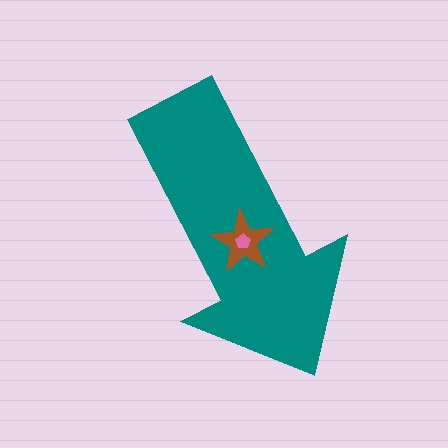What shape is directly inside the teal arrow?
The brown star.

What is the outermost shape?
The teal arrow.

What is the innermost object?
The pink pentagon.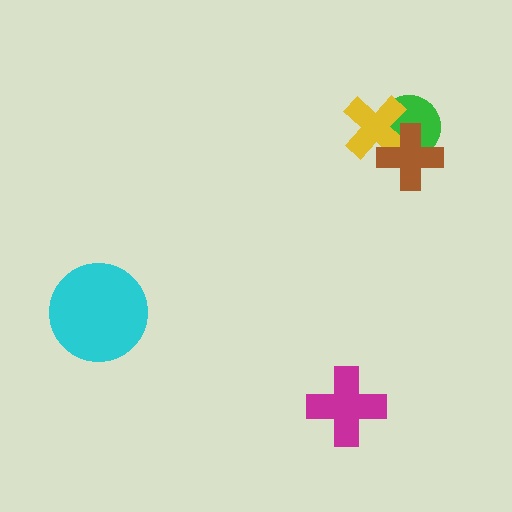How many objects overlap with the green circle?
2 objects overlap with the green circle.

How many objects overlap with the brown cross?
2 objects overlap with the brown cross.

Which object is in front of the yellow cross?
The brown cross is in front of the yellow cross.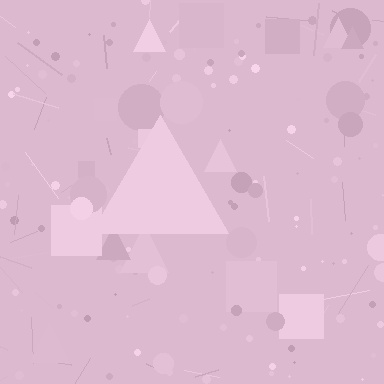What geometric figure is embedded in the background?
A triangle is embedded in the background.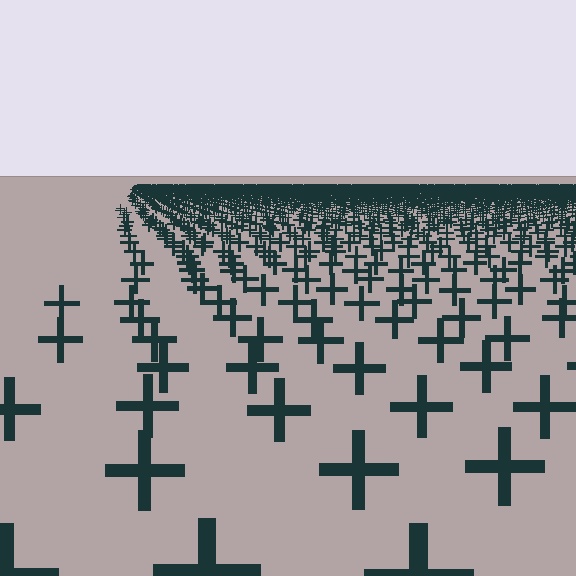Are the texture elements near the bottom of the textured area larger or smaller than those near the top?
Larger. Near the bottom, elements are closer to the viewer and appear at a bigger on-screen size.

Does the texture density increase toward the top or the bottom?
Density increases toward the top.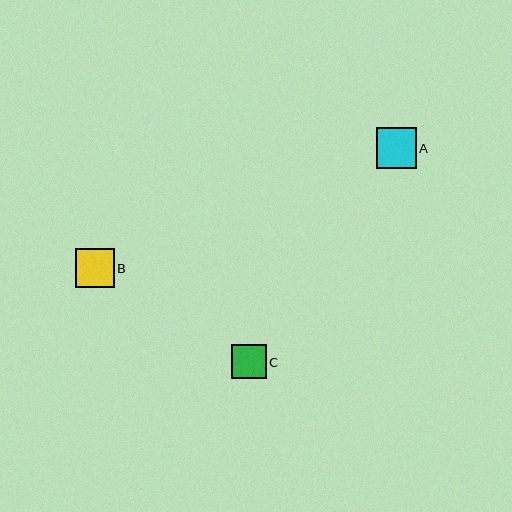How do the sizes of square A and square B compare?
Square A and square B are approximately the same size.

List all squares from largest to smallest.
From largest to smallest: A, B, C.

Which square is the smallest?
Square C is the smallest with a size of approximately 34 pixels.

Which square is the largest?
Square A is the largest with a size of approximately 40 pixels.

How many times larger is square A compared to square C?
Square A is approximately 1.2 times the size of square C.